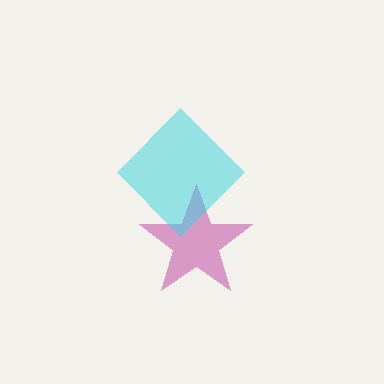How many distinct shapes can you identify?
There are 2 distinct shapes: a magenta star, a cyan diamond.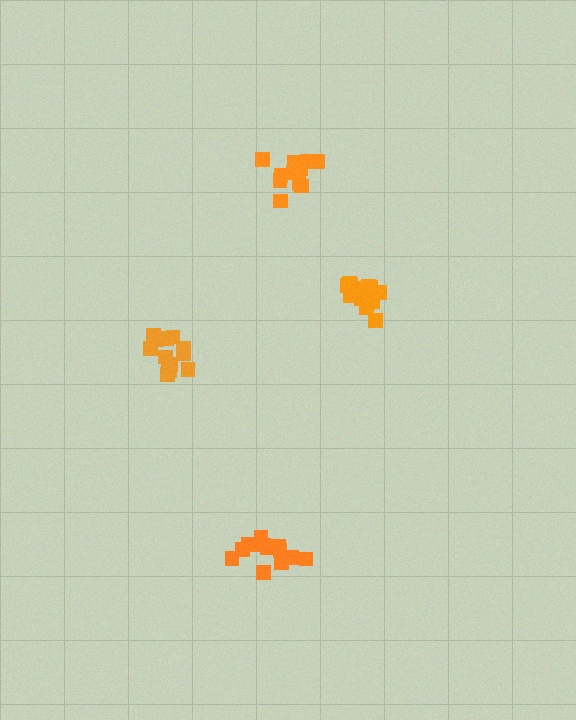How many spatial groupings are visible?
There are 4 spatial groupings.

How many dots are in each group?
Group 1: 13 dots, Group 2: 13 dots, Group 3: 12 dots, Group 4: 14 dots (52 total).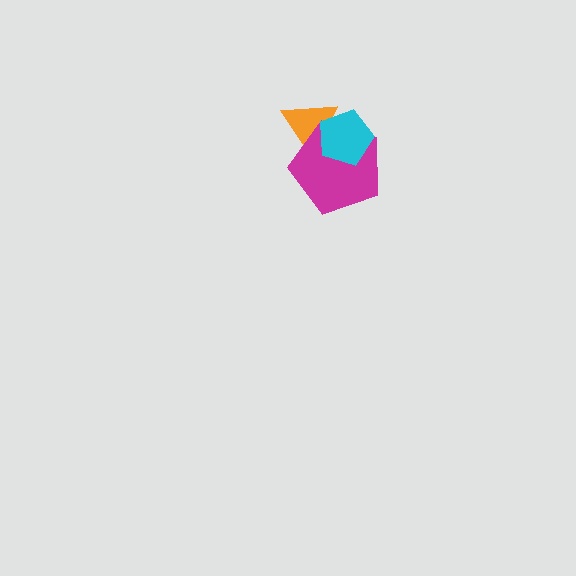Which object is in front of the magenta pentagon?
The cyan pentagon is in front of the magenta pentagon.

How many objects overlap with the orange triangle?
2 objects overlap with the orange triangle.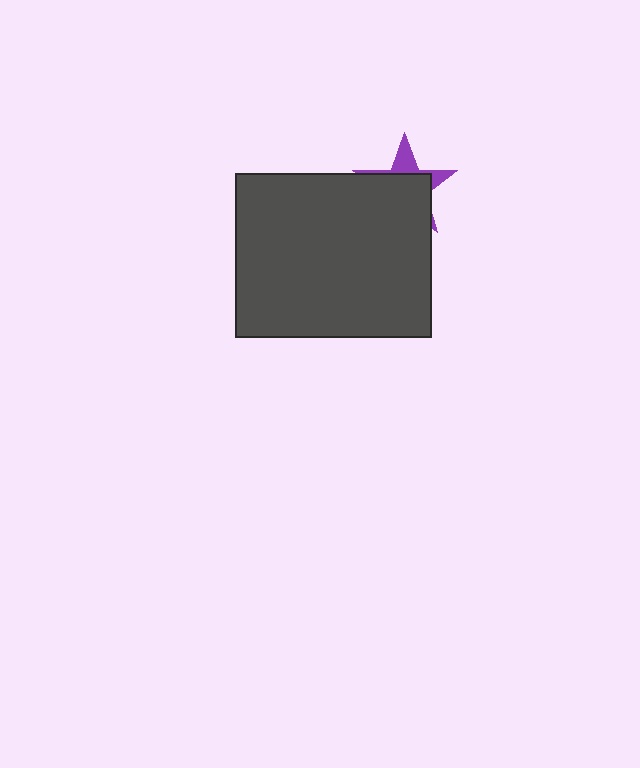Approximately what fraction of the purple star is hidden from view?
Roughly 68% of the purple star is hidden behind the dark gray rectangle.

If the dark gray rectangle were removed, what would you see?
You would see the complete purple star.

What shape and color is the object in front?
The object in front is a dark gray rectangle.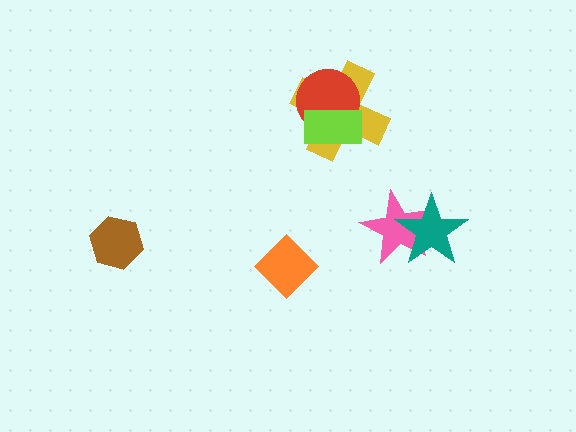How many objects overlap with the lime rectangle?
2 objects overlap with the lime rectangle.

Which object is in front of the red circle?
The lime rectangle is in front of the red circle.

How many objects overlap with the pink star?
1 object overlaps with the pink star.